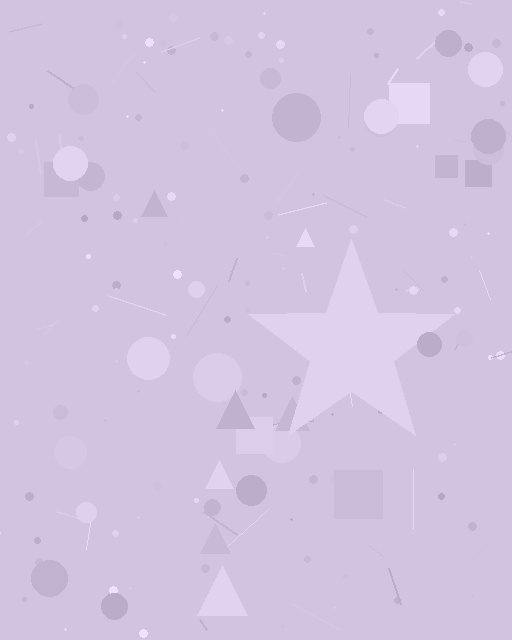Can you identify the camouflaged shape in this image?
The camouflaged shape is a star.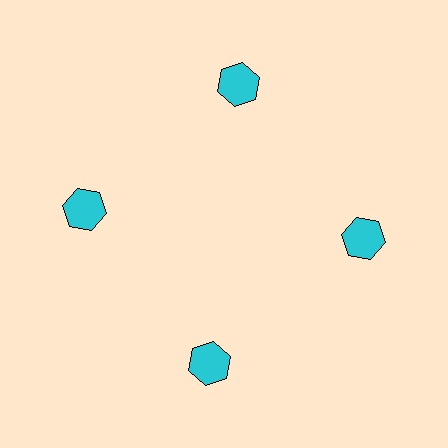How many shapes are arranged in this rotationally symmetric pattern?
There are 4 shapes, arranged in 4 groups of 1.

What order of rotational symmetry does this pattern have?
This pattern has 4-fold rotational symmetry.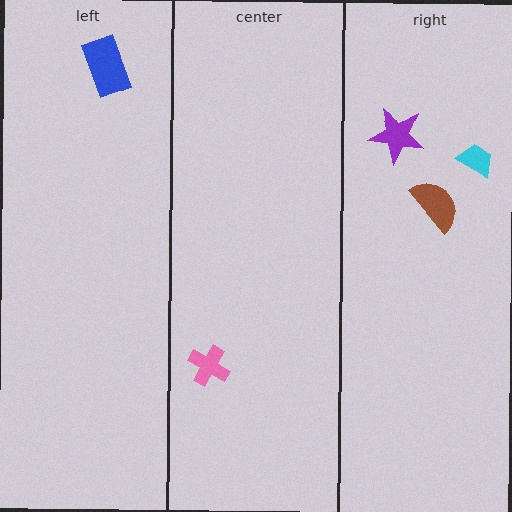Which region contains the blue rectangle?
The left region.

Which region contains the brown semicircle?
The right region.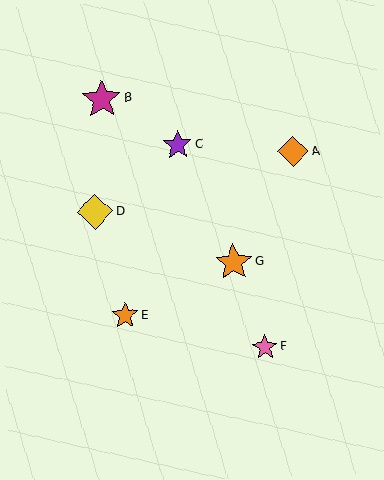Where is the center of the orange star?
The center of the orange star is at (234, 262).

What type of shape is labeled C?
Shape C is a purple star.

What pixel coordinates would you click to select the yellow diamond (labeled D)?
Click at (95, 212) to select the yellow diamond D.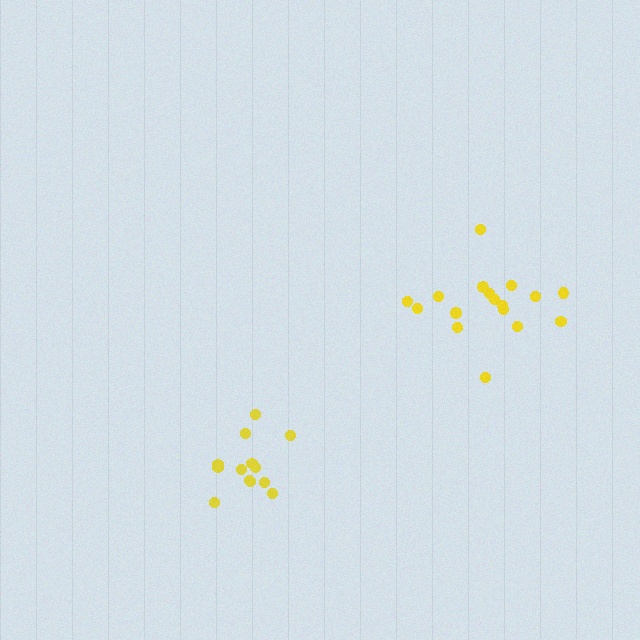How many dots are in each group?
Group 1: 13 dots, Group 2: 17 dots (30 total).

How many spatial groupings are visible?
There are 2 spatial groupings.